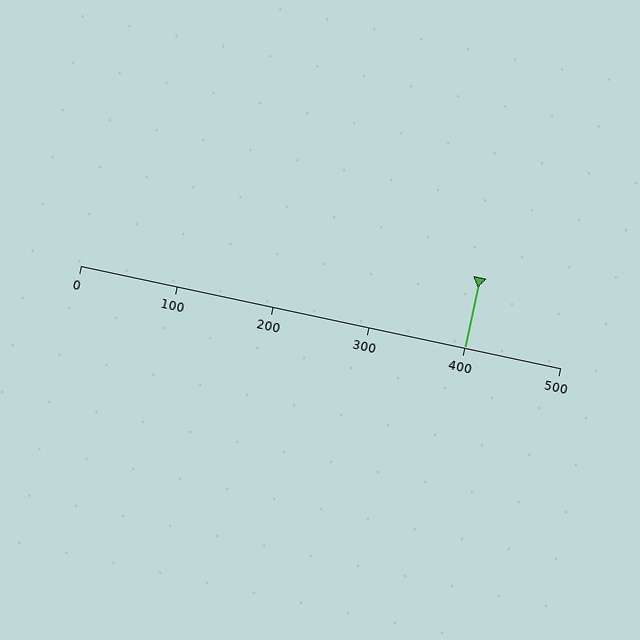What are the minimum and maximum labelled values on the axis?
The axis runs from 0 to 500.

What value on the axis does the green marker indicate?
The marker indicates approximately 400.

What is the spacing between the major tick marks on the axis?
The major ticks are spaced 100 apart.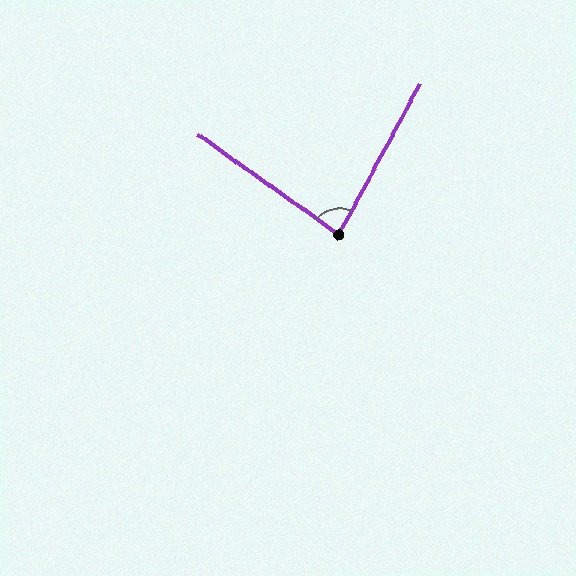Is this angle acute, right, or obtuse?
It is acute.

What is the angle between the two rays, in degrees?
Approximately 83 degrees.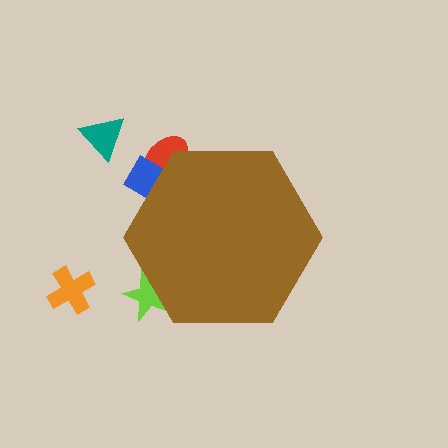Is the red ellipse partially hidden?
Yes, the red ellipse is partially hidden behind the brown hexagon.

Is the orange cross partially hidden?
No, the orange cross is fully visible.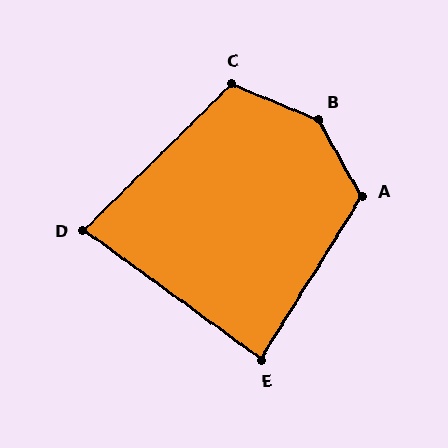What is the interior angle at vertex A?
Approximately 119 degrees (obtuse).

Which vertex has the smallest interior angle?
D, at approximately 81 degrees.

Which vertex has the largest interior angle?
B, at approximately 142 degrees.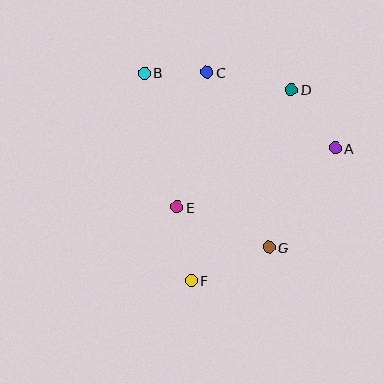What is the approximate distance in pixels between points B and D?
The distance between B and D is approximately 147 pixels.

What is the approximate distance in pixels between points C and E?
The distance between C and E is approximately 138 pixels.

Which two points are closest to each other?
Points B and C are closest to each other.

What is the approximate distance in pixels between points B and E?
The distance between B and E is approximately 138 pixels.